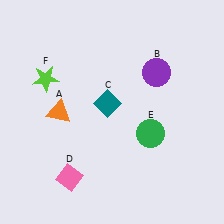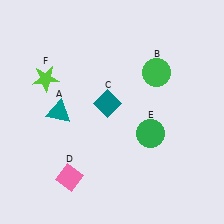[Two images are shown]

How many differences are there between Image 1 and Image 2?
There are 2 differences between the two images.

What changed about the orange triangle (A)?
In Image 1, A is orange. In Image 2, it changed to teal.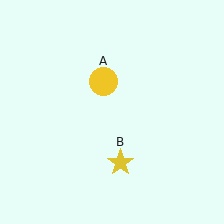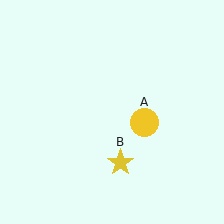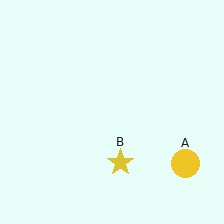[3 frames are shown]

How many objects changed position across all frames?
1 object changed position: yellow circle (object A).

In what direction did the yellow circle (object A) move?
The yellow circle (object A) moved down and to the right.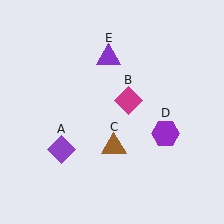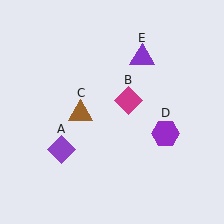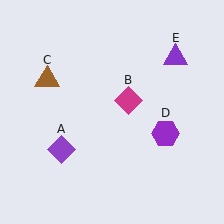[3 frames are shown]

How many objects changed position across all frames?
2 objects changed position: brown triangle (object C), purple triangle (object E).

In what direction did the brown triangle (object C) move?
The brown triangle (object C) moved up and to the left.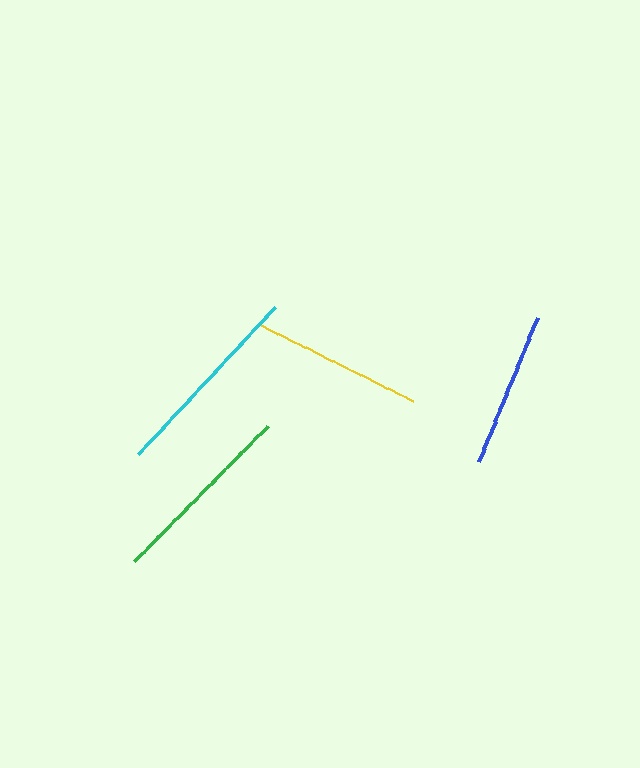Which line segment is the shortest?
The blue line is the shortest at approximately 156 pixels.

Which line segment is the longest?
The cyan line is the longest at approximately 202 pixels.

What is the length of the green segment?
The green segment is approximately 189 pixels long.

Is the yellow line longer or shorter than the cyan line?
The cyan line is longer than the yellow line.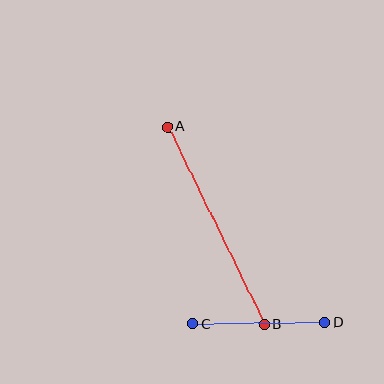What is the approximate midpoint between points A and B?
The midpoint is at approximately (216, 226) pixels.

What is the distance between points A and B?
The distance is approximately 220 pixels.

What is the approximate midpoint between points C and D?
The midpoint is at approximately (259, 323) pixels.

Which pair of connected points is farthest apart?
Points A and B are farthest apart.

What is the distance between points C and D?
The distance is approximately 132 pixels.